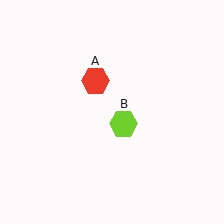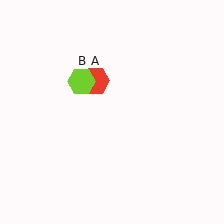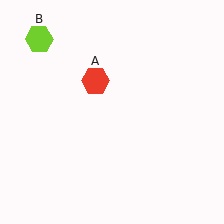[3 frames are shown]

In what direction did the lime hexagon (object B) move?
The lime hexagon (object B) moved up and to the left.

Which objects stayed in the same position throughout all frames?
Red hexagon (object A) remained stationary.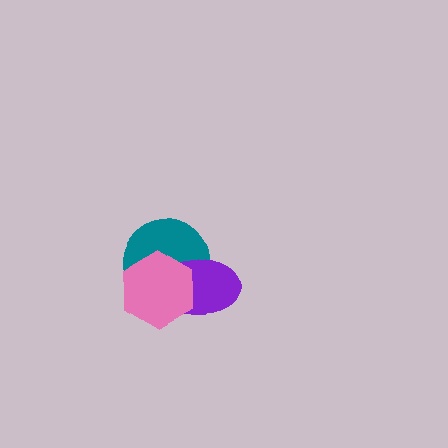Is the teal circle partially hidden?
Yes, it is partially covered by another shape.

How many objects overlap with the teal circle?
2 objects overlap with the teal circle.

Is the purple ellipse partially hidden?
Yes, it is partially covered by another shape.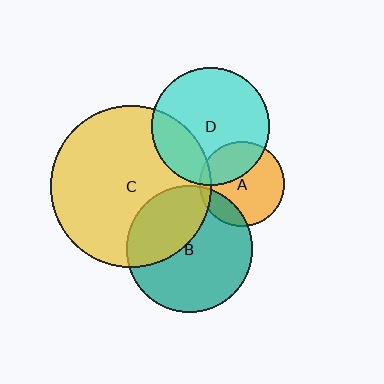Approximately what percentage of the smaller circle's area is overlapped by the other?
Approximately 25%.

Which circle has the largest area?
Circle C (yellow).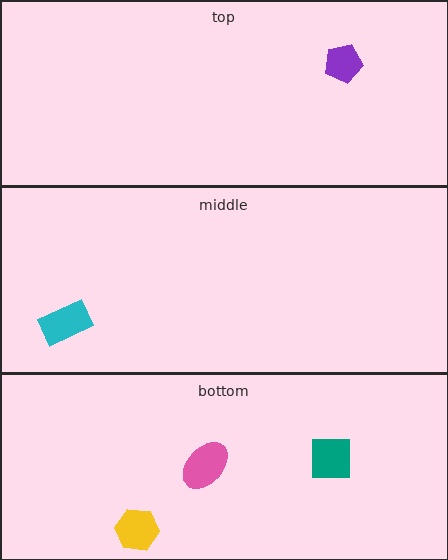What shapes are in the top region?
The purple pentagon.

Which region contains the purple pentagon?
The top region.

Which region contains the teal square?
The bottom region.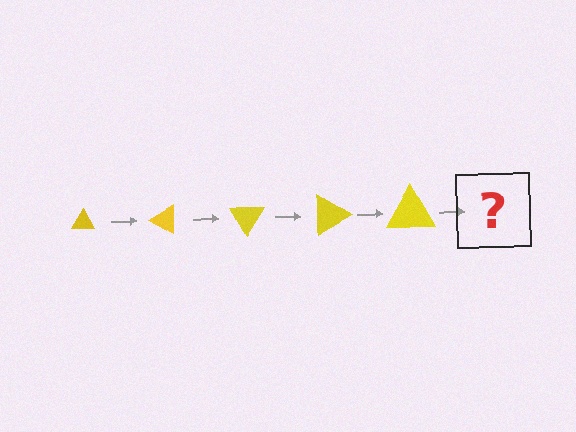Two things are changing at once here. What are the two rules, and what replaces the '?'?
The two rules are that the triangle grows larger each step and it rotates 30 degrees each step. The '?' should be a triangle, larger than the previous one and rotated 150 degrees from the start.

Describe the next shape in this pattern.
It should be a triangle, larger than the previous one and rotated 150 degrees from the start.